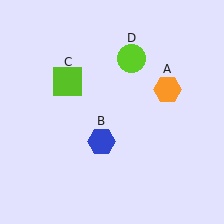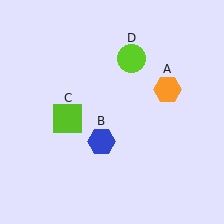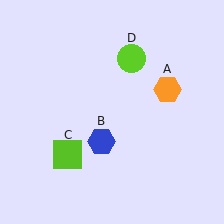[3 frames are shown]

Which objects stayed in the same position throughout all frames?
Orange hexagon (object A) and blue hexagon (object B) and lime circle (object D) remained stationary.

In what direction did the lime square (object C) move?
The lime square (object C) moved down.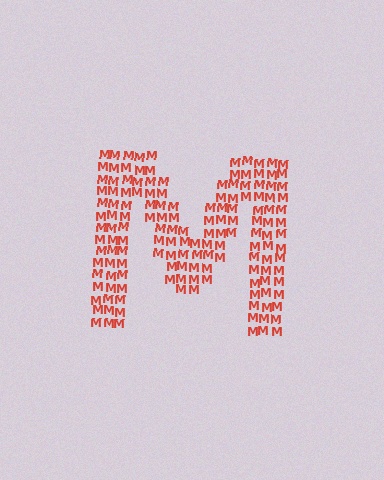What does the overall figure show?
The overall figure shows the letter M.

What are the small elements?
The small elements are letter M's.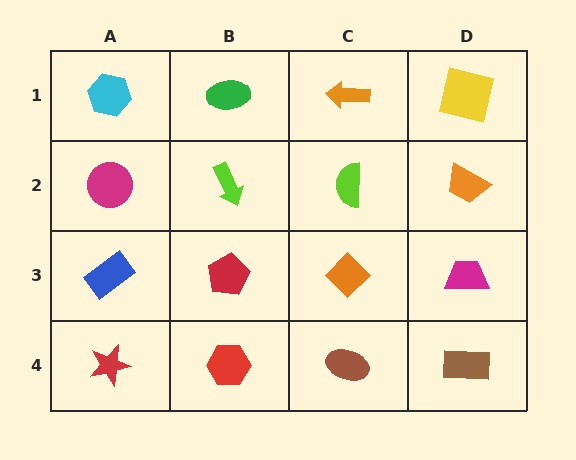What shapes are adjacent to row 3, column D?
An orange trapezoid (row 2, column D), a brown rectangle (row 4, column D), an orange diamond (row 3, column C).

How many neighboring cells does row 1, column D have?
2.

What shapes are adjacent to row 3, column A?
A magenta circle (row 2, column A), a red star (row 4, column A), a red pentagon (row 3, column B).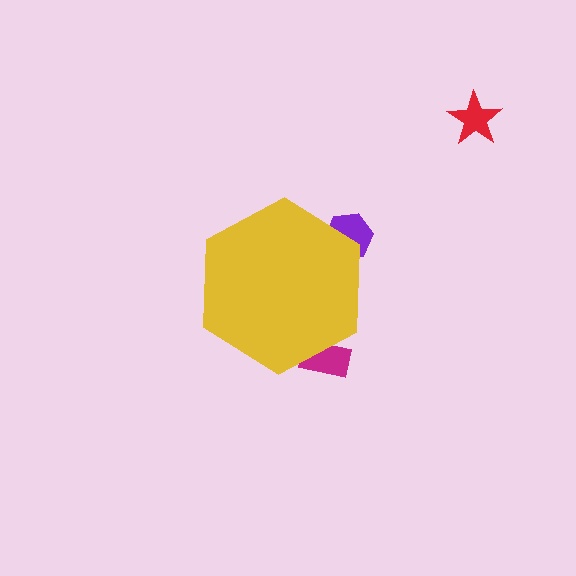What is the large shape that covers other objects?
A yellow hexagon.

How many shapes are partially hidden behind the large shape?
2 shapes are partially hidden.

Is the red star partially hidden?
No, the red star is fully visible.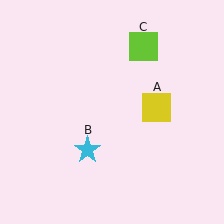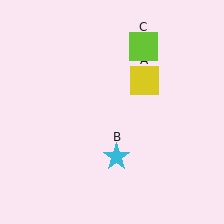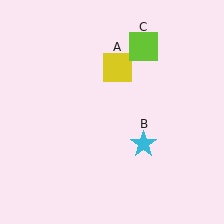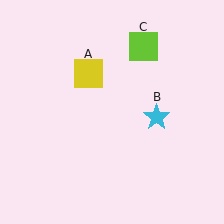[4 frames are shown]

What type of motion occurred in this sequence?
The yellow square (object A), cyan star (object B) rotated counterclockwise around the center of the scene.